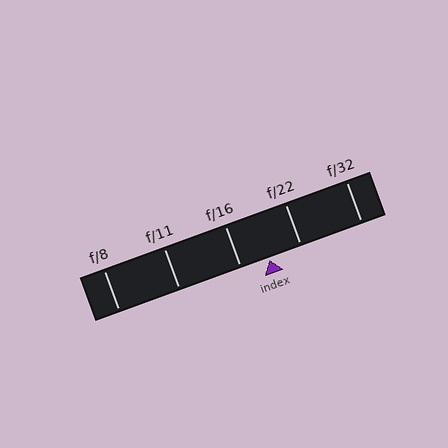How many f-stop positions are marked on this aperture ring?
There are 5 f-stop positions marked.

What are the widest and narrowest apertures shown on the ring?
The widest aperture shown is f/8 and the narrowest is f/32.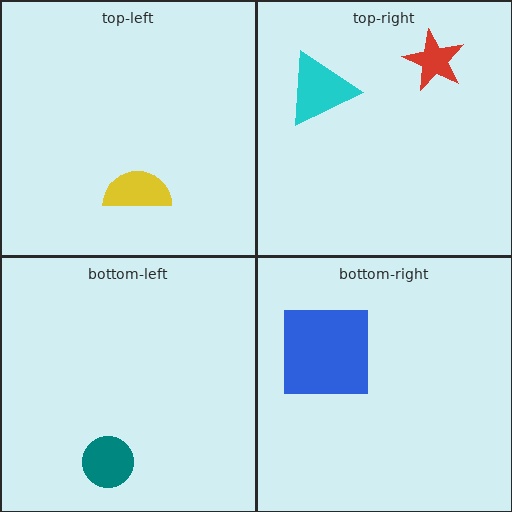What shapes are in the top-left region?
The yellow semicircle.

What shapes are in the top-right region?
The red star, the cyan triangle.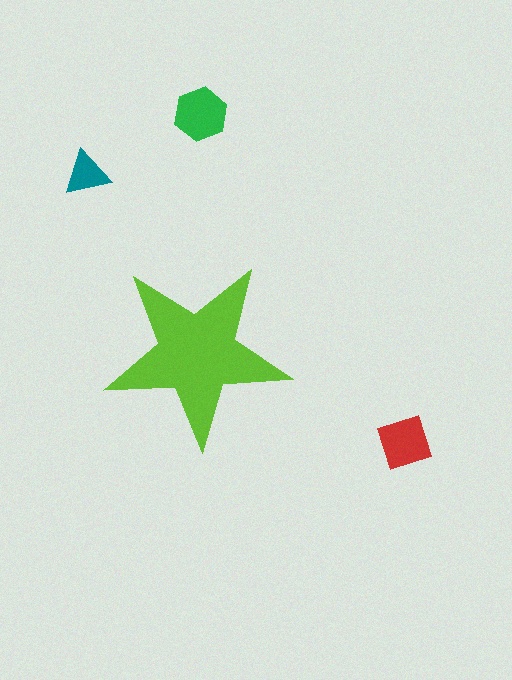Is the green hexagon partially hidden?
No, the green hexagon is fully visible.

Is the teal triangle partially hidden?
No, the teal triangle is fully visible.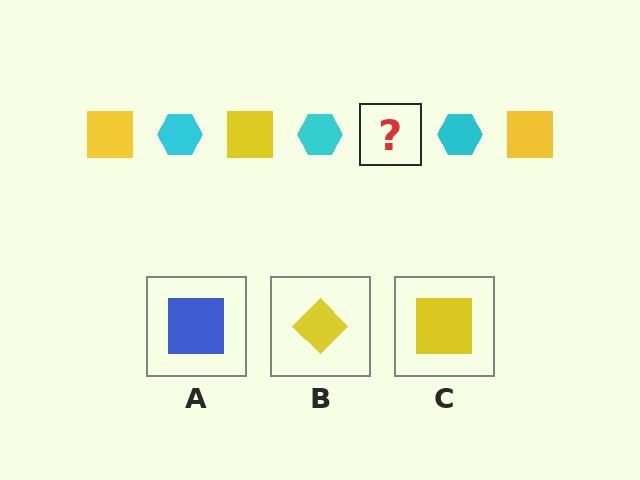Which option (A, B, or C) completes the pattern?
C.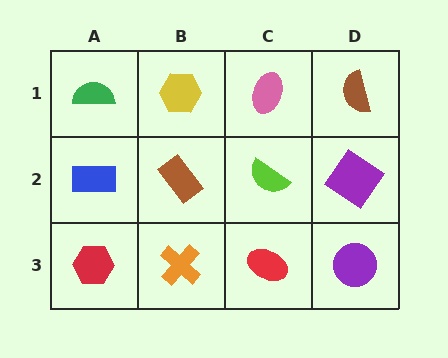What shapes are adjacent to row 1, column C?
A lime semicircle (row 2, column C), a yellow hexagon (row 1, column B), a brown semicircle (row 1, column D).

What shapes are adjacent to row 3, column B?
A brown rectangle (row 2, column B), a red hexagon (row 3, column A), a red ellipse (row 3, column C).